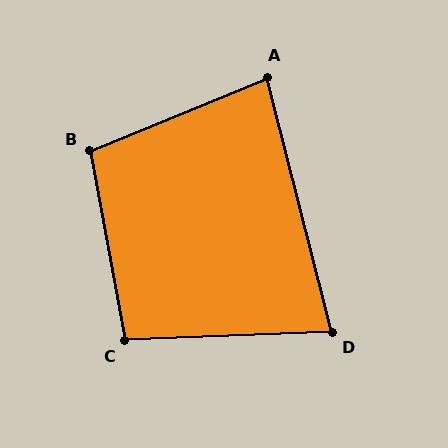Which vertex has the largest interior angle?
B, at approximately 102 degrees.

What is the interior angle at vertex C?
Approximately 98 degrees (obtuse).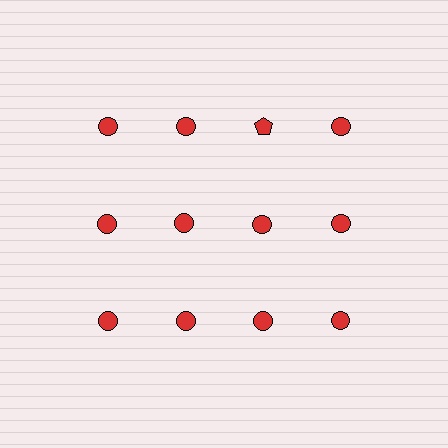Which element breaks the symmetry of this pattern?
The red pentagon in the top row, center column breaks the symmetry. All other shapes are red circles.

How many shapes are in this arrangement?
There are 12 shapes arranged in a grid pattern.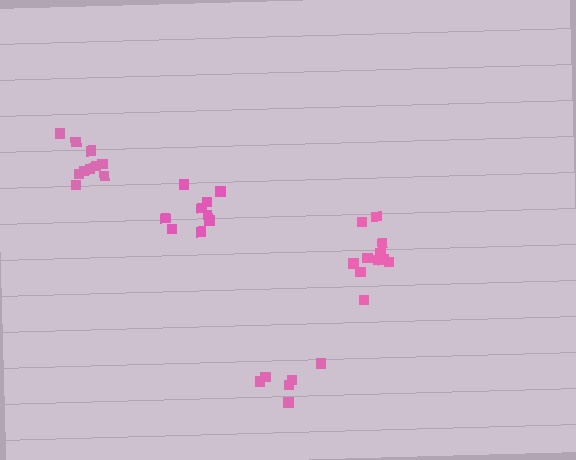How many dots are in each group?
Group 1: 12 dots, Group 2: 10 dots, Group 3: 6 dots, Group 4: 10 dots (38 total).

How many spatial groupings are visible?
There are 4 spatial groupings.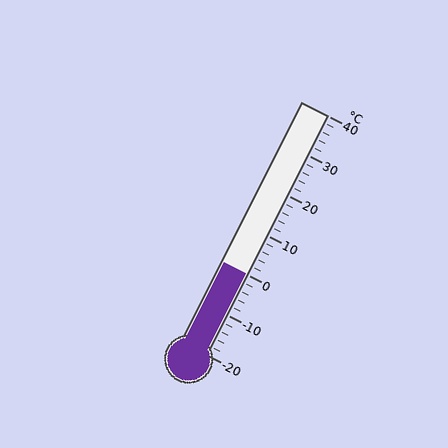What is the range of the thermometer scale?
The thermometer scale ranges from -20°C to 40°C.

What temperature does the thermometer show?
The thermometer shows approximately 0°C.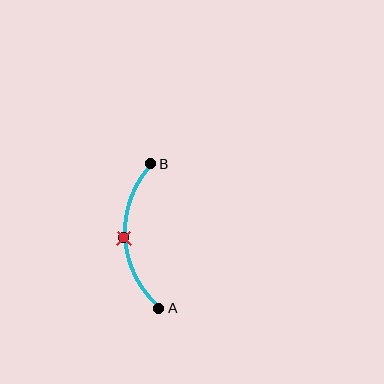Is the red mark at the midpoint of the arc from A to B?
Yes. The red mark lies on the arc at equal arc-length from both A and B — it is the arc midpoint.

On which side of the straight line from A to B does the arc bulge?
The arc bulges to the left of the straight line connecting A and B.